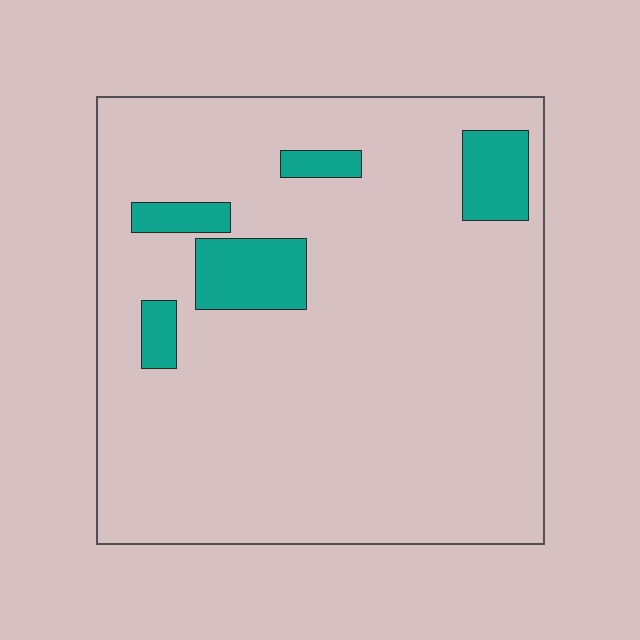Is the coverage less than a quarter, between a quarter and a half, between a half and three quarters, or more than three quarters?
Less than a quarter.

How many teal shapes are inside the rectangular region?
5.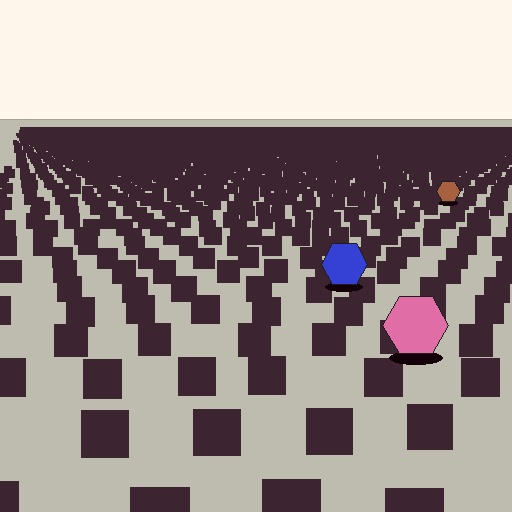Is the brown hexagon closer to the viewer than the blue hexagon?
No. The blue hexagon is closer — you can tell from the texture gradient: the ground texture is coarser near it.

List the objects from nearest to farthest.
From nearest to farthest: the pink hexagon, the blue hexagon, the brown hexagon.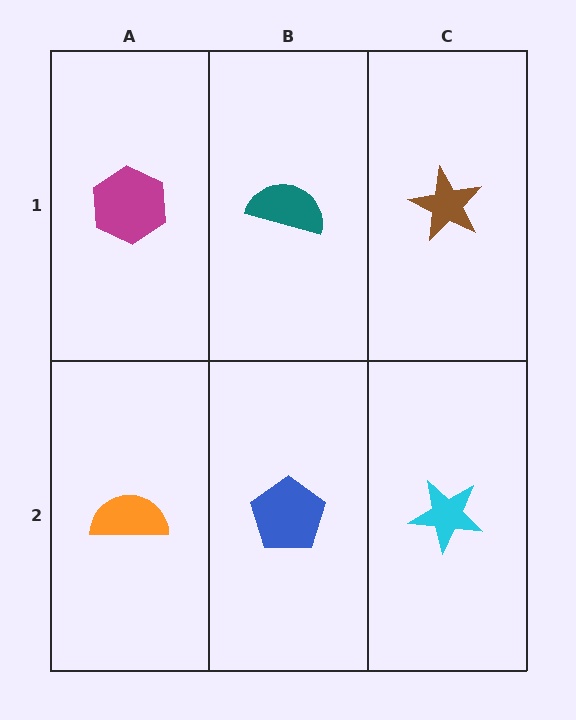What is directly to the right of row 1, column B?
A brown star.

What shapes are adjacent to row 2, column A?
A magenta hexagon (row 1, column A), a blue pentagon (row 2, column B).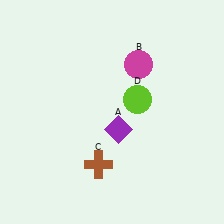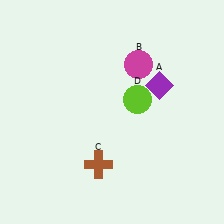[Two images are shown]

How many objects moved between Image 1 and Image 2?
1 object moved between the two images.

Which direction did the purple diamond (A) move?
The purple diamond (A) moved up.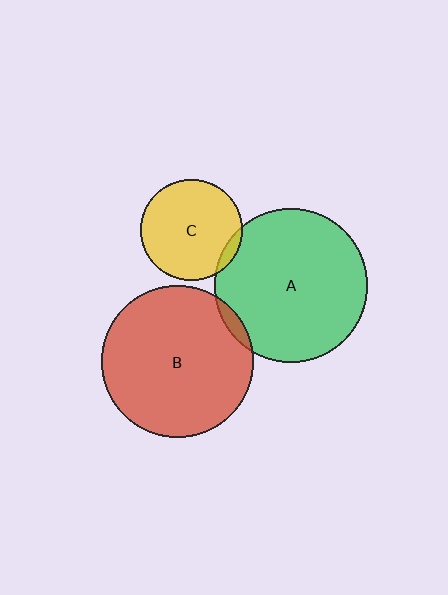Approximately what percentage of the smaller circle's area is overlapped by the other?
Approximately 5%.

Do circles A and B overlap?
Yes.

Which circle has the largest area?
Circle A (green).